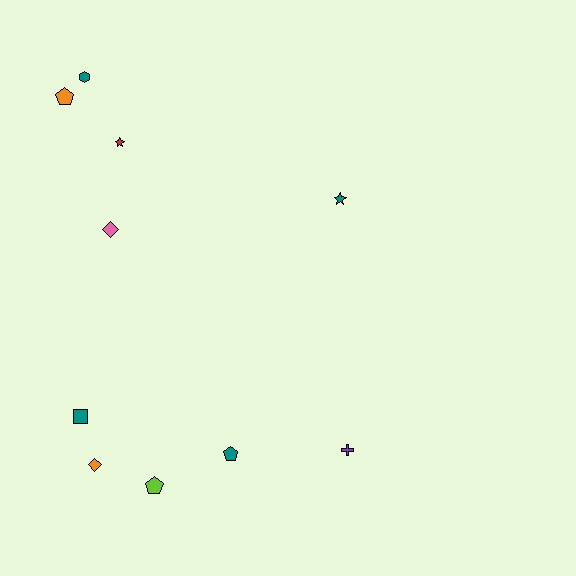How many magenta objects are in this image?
There are no magenta objects.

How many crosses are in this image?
There is 1 cross.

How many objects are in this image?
There are 10 objects.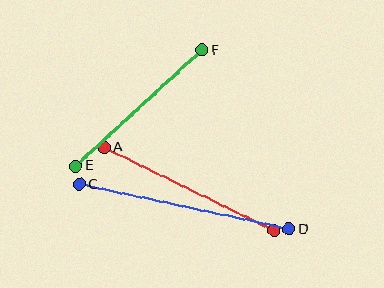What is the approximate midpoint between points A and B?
The midpoint is at approximately (189, 189) pixels.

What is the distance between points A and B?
The distance is approximately 189 pixels.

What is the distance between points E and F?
The distance is approximately 172 pixels.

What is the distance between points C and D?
The distance is approximately 215 pixels.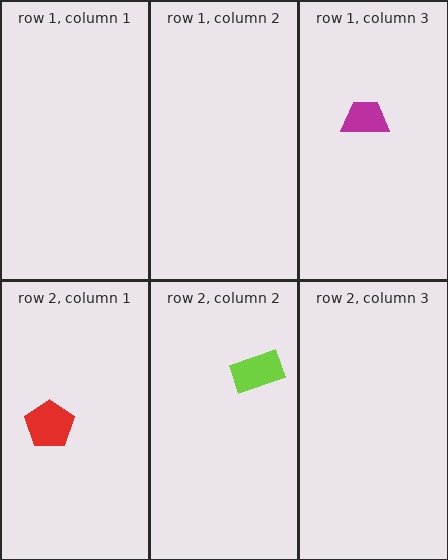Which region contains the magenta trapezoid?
The row 1, column 3 region.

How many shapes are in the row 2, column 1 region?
1.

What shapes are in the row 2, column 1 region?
The red pentagon.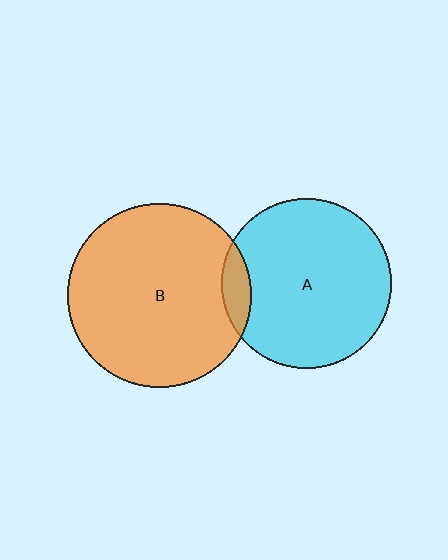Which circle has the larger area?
Circle B (orange).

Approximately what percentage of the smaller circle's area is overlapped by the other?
Approximately 10%.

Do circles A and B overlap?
Yes.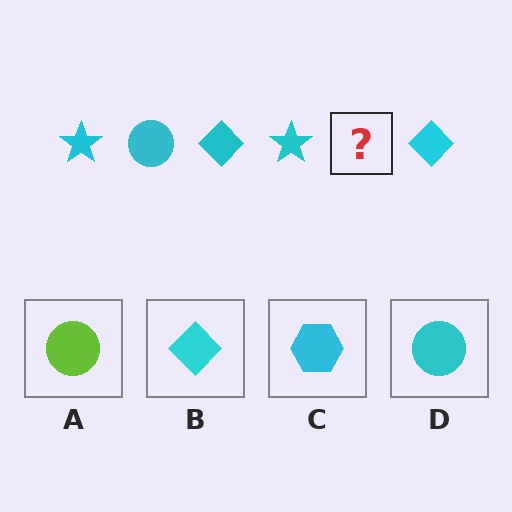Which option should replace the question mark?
Option D.